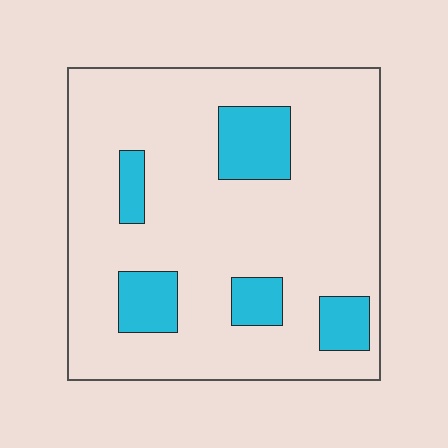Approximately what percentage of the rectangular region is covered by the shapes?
Approximately 15%.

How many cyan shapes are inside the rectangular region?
5.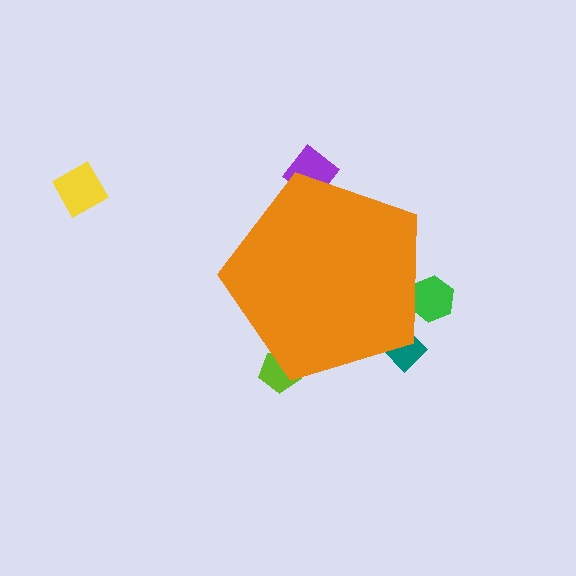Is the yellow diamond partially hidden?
No, the yellow diamond is fully visible.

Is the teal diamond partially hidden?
Yes, the teal diamond is partially hidden behind the orange pentagon.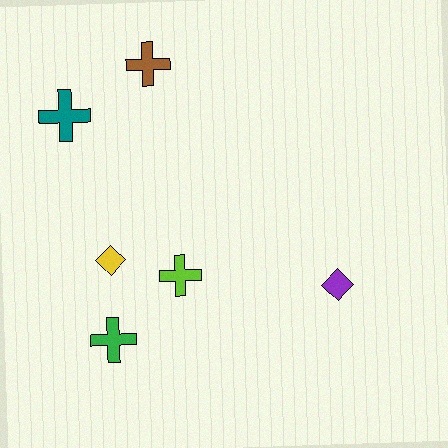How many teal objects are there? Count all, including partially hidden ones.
There is 1 teal object.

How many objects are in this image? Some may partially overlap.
There are 6 objects.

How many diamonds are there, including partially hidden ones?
There are 2 diamonds.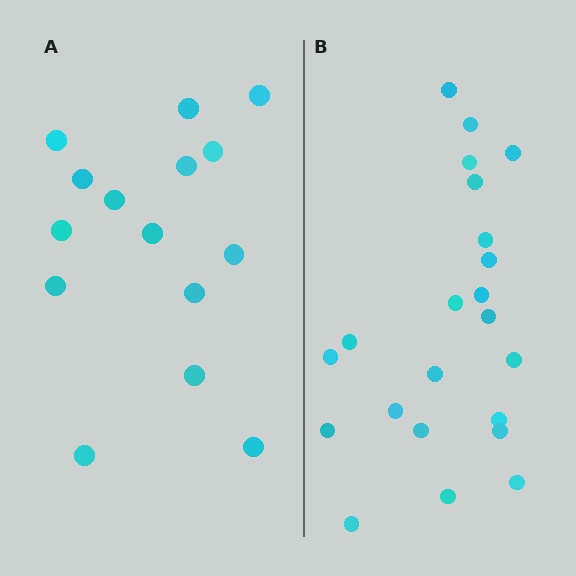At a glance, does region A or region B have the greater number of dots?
Region B (the right region) has more dots.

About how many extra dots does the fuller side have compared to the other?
Region B has roughly 8 or so more dots than region A.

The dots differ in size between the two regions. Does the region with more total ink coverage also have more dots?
No. Region A has more total ink coverage because its dots are larger, but region B actually contains more individual dots. Total area can be misleading — the number of items is what matters here.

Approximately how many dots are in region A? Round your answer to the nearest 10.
About 20 dots. (The exact count is 15, which rounds to 20.)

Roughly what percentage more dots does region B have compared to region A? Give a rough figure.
About 45% more.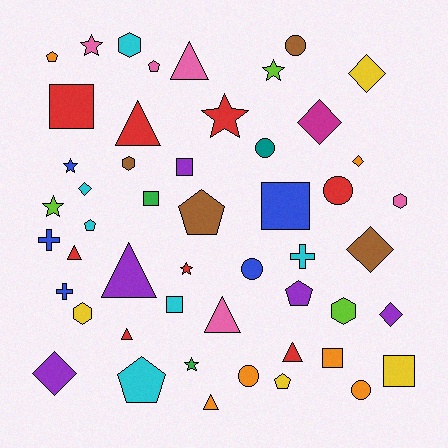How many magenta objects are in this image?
There is 1 magenta object.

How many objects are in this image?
There are 50 objects.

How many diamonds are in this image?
There are 7 diamonds.